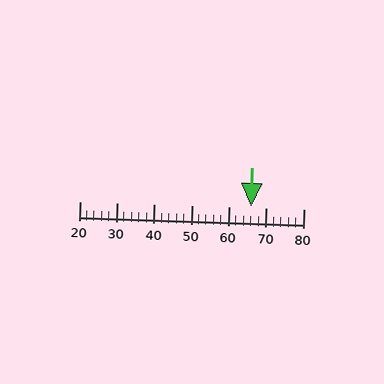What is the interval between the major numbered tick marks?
The major tick marks are spaced 10 units apart.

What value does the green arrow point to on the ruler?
The green arrow points to approximately 66.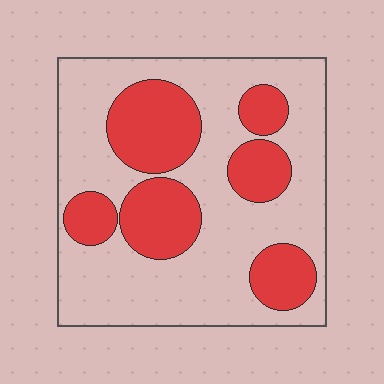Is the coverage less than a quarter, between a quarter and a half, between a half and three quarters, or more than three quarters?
Between a quarter and a half.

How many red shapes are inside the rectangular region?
6.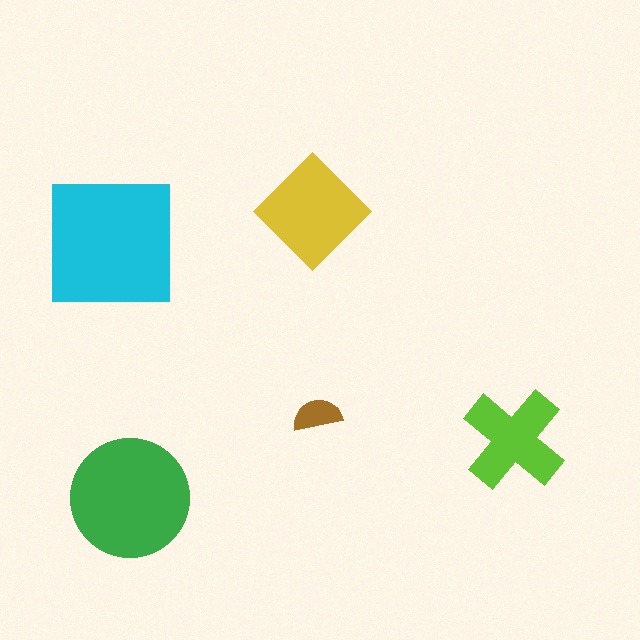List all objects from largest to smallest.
The cyan square, the green circle, the yellow diamond, the lime cross, the brown semicircle.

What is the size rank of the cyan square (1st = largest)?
1st.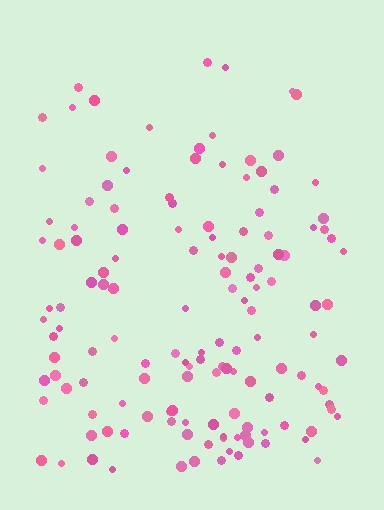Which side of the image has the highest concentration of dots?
The bottom.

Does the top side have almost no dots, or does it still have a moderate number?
Still a moderate number, just noticeably fewer than the bottom.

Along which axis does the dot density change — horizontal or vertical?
Vertical.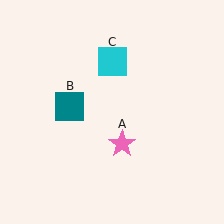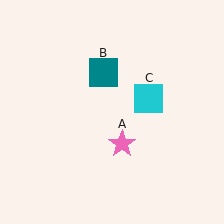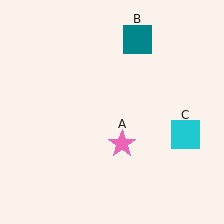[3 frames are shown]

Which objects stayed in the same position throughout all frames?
Pink star (object A) remained stationary.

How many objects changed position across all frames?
2 objects changed position: teal square (object B), cyan square (object C).